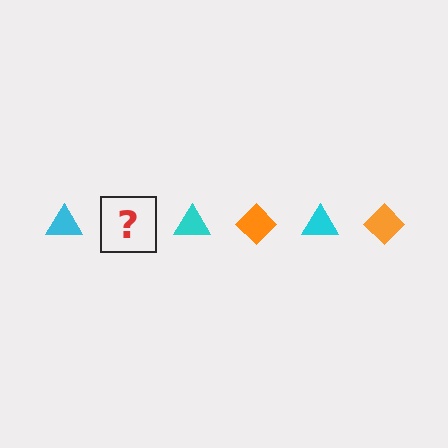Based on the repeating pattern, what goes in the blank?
The blank should be an orange diamond.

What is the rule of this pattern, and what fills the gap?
The rule is that the pattern alternates between cyan triangle and orange diamond. The gap should be filled with an orange diamond.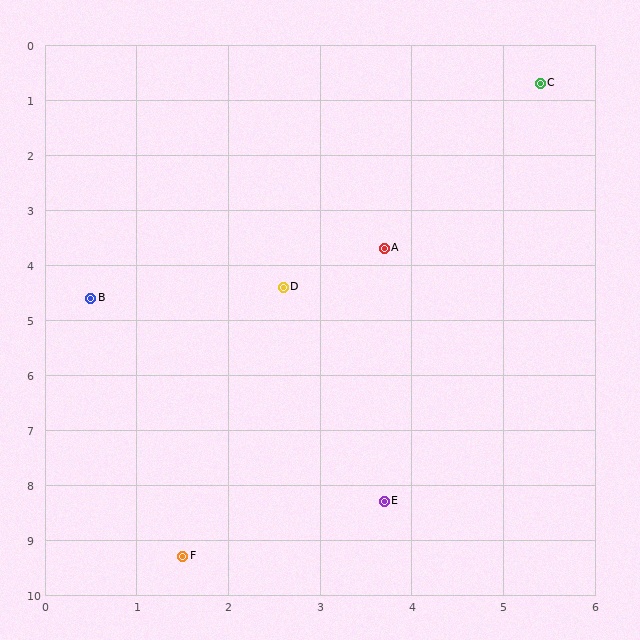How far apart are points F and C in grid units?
Points F and C are about 9.4 grid units apart.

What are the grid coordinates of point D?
Point D is at approximately (2.6, 4.4).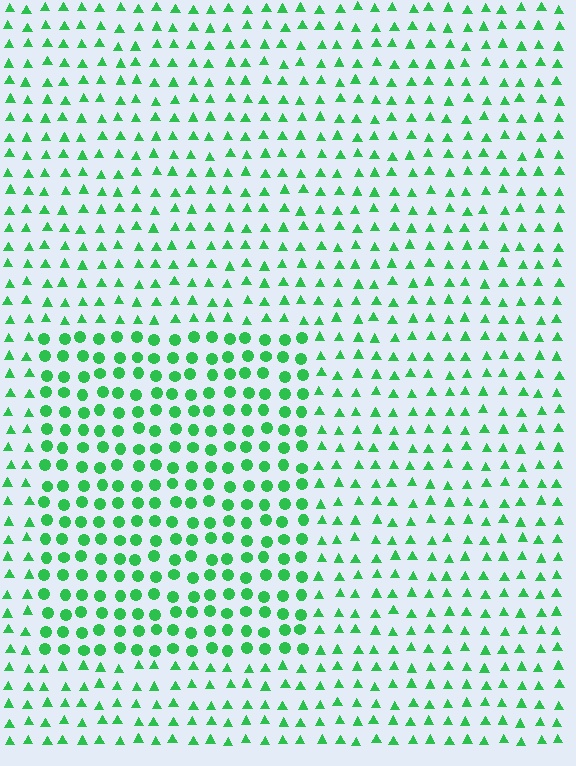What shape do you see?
I see a rectangle.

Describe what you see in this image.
The image is filled with small green elements arranged in a uniform grid. A rectangle-shaped region contains circles, while the surrounding area contains triangles. The boundary is defined purely by the change in element shape.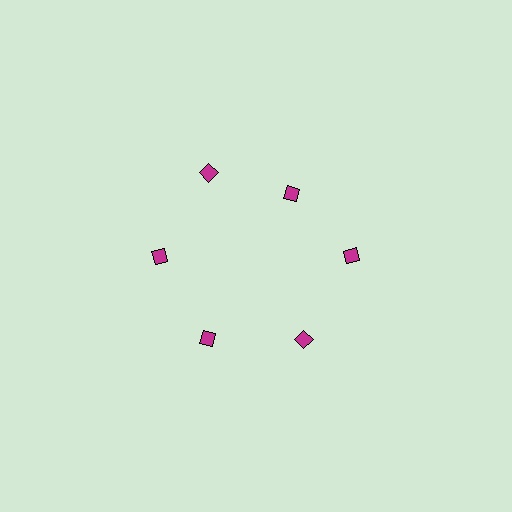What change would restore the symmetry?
The symmetry would be restored by moving it outward, back onto the ring so that all 6 diamonds sit at equal angles and equal distance from the center.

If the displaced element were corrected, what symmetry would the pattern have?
It would have 6-fold rotational symmetry — the pattern would map onto itself every 60 degrees.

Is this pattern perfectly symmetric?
No. The 6 magenta diamonds are arranged in a ring, but one element near the 1 o'clock position is pulled inward toward the center, breaking the 6-fold rotational symmetry.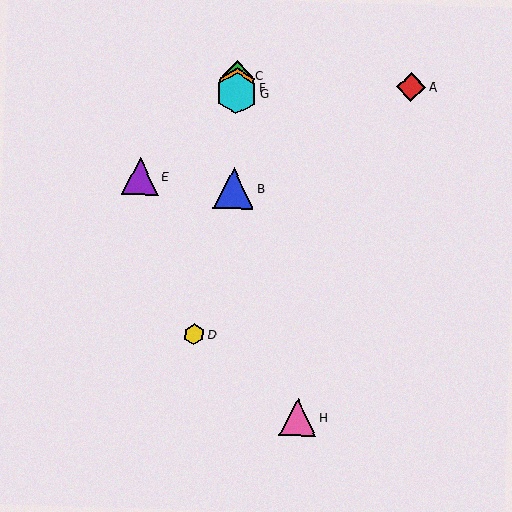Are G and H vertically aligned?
No, G is at x≈237 and H is at x≈298.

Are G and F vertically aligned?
Yes, both are at x≈237.